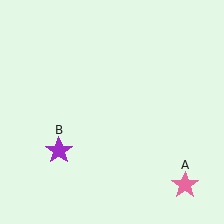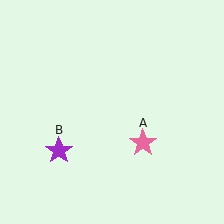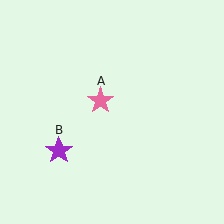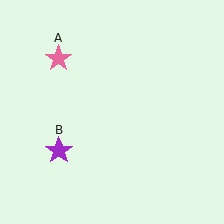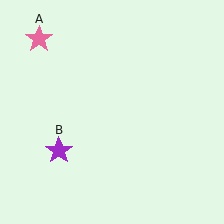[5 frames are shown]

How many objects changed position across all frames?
1 object changed position: pink star (object A).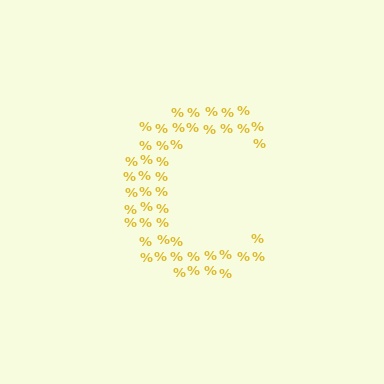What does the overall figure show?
The overall figure shows the letter C.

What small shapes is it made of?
It is made of small percent signs.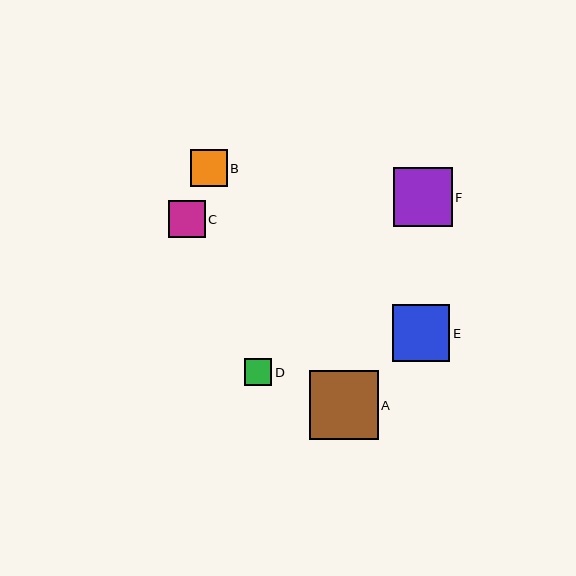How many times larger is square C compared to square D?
Square C is approximately 1.4 times the size of square D.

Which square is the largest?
Square A is the largest with a size of approximately 68 pixels.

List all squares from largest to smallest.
From largest to smallest: A, F, E, C, B, D.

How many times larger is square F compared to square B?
Square F is approximately 1.6 times the size of square B.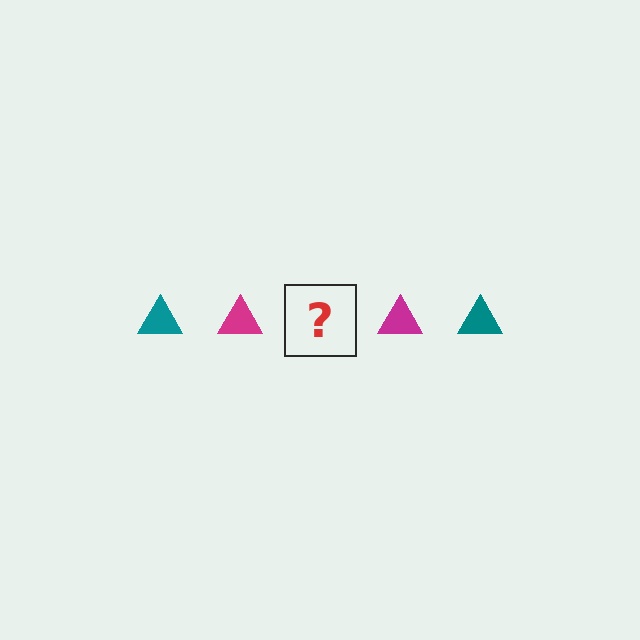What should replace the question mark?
The question mark should be replaced with a teal triangle.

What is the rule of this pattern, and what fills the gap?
The rule is that the pattern cycles through teal, magenta triangles. The gap should be filled with a teal triangle.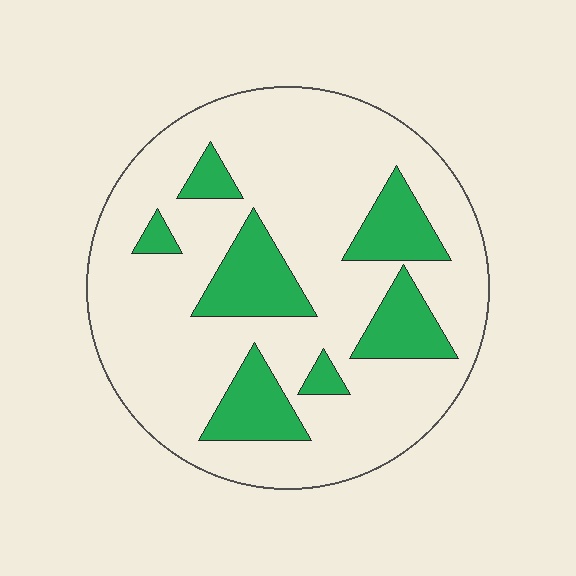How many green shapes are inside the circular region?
7.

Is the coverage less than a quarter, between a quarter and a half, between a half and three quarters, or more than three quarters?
Less than a quarter.